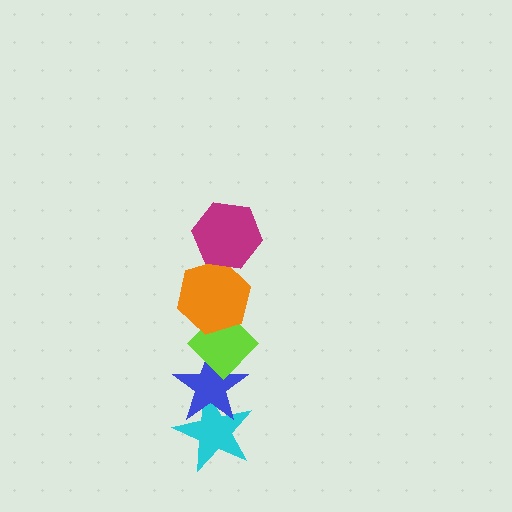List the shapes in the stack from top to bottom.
From top to bottom: the magenta hexagon, the orange hexagon, the lime diamond, the blue star, the cyan star.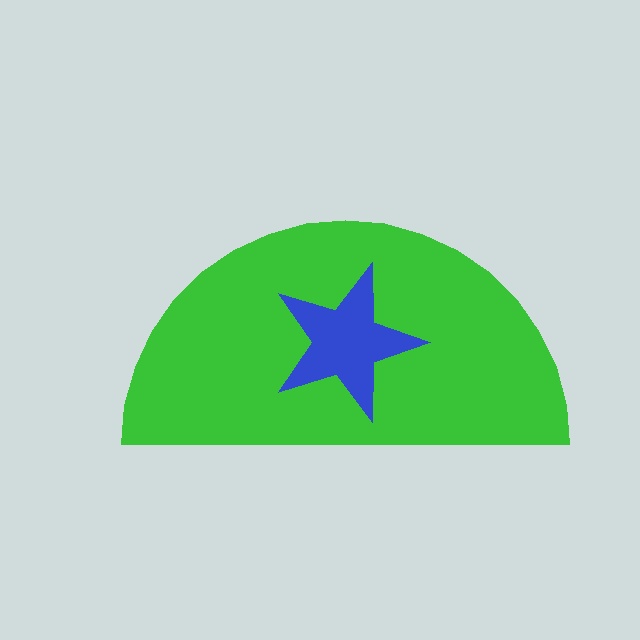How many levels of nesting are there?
2.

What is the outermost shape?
The green semicircle.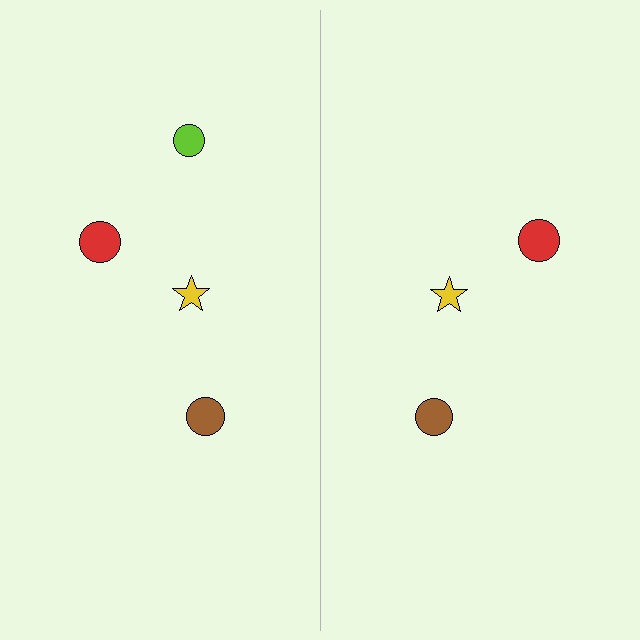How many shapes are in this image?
There are 7 shapes in this image.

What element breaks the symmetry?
A lime circle is missing from the right side.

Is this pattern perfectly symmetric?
No, the pattern is not perfectly symmetric. A lime circle is missing from the right side.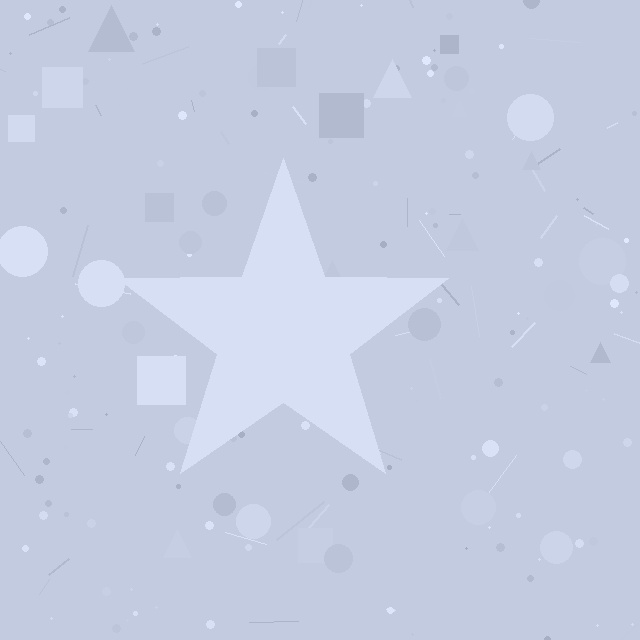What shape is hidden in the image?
A star is hidden in the image.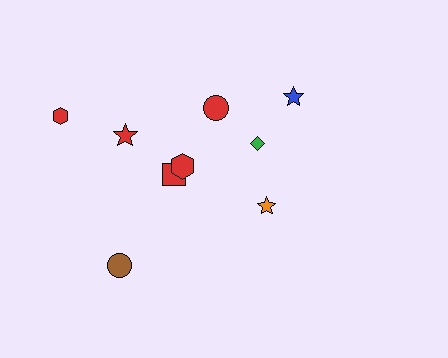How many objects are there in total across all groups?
There are 9 objects.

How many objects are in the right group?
There are 3 objects.